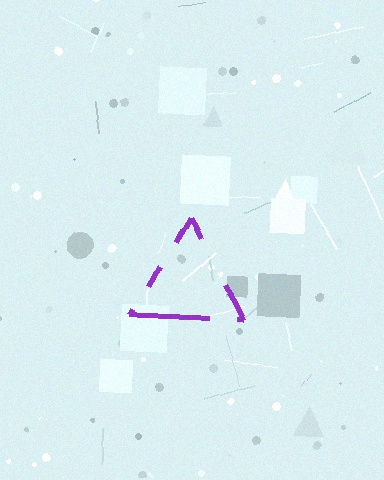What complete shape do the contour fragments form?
The contour fragments form a triangle.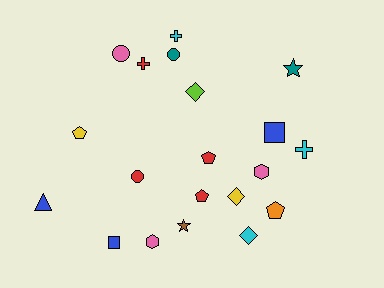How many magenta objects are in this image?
There are no magenta objects.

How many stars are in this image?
There are 2 stars.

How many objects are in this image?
There are 20 objects.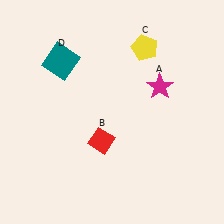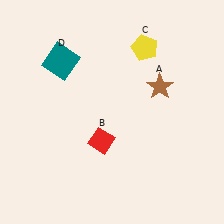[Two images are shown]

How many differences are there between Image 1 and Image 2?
There is 1 difference between the two images.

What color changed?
The star (A) changed from magenta in Image 1 to brown in Image 2.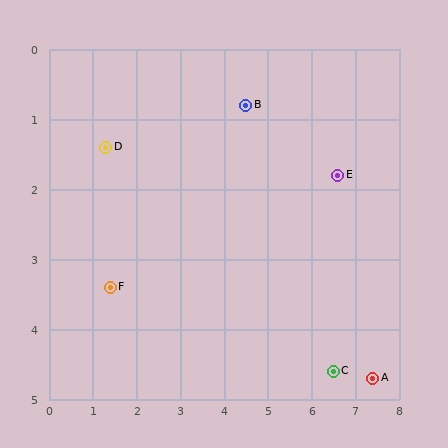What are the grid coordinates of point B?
Point B is at approximately (4.5, 0.8).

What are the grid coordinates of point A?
Point A is at approximately (7.4, 4.7).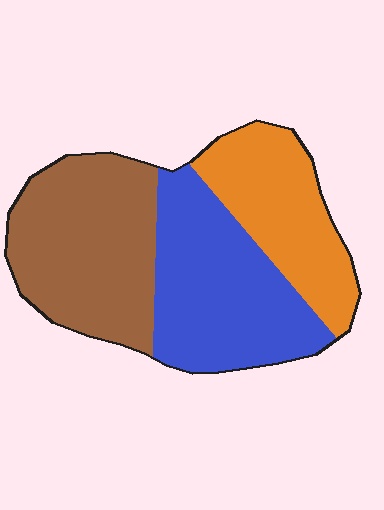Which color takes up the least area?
Orange, at roughly 25%.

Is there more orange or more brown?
Brown.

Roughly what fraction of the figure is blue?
Blue takes up about three eighths (3/8) of the figure.